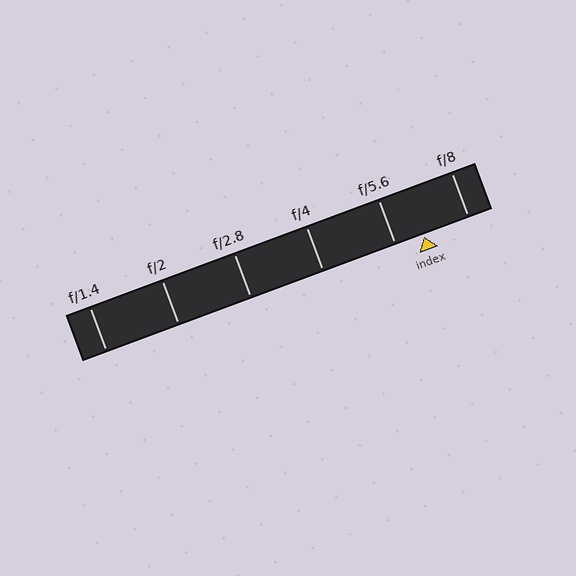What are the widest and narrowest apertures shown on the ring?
The widest aperture shown is f/1.4 and the narrowest is f/8.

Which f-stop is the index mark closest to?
The index mark is closest to f/5.6.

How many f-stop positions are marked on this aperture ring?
There are 6 f-stop positions marked.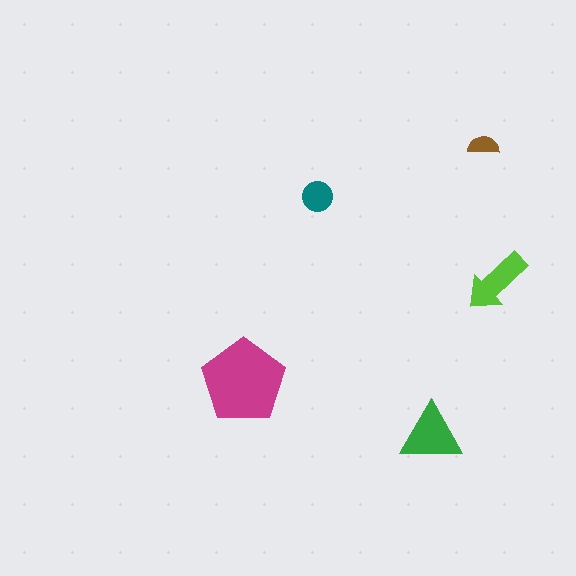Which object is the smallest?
The brown semicircle.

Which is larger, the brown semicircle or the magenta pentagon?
The magenta pentagon.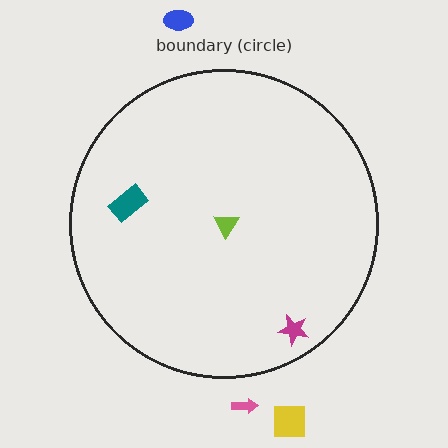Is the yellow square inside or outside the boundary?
Outside.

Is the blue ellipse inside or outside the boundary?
Outside.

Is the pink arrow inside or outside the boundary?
Outside.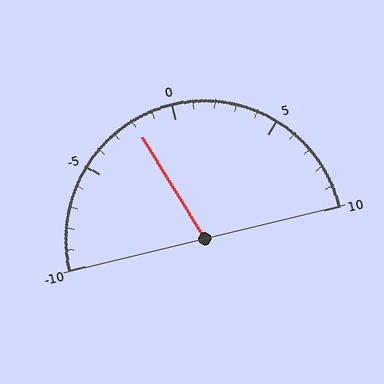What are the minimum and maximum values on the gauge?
The gauge ranges from -10 to 10.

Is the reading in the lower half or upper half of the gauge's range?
The reading is in the lower half of the range (-10 to 10).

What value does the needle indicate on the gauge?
The needle indicates approximately -2.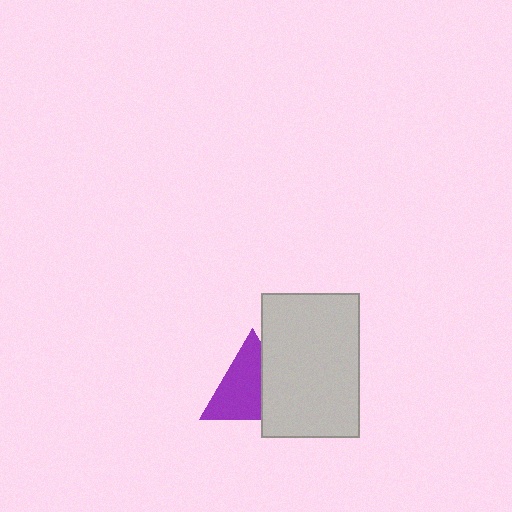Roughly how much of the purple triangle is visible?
Most of it is visible (roughly 65%).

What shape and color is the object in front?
The object in front is a light gray rectangle.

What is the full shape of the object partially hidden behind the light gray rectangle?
The partially hidden object is a purple triangle.